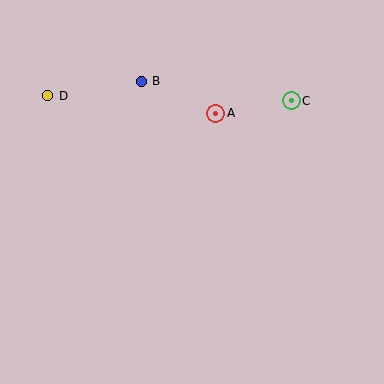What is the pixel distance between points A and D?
The distance between A and D is 169 pixels.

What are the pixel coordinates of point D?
Point D is at (48, 96).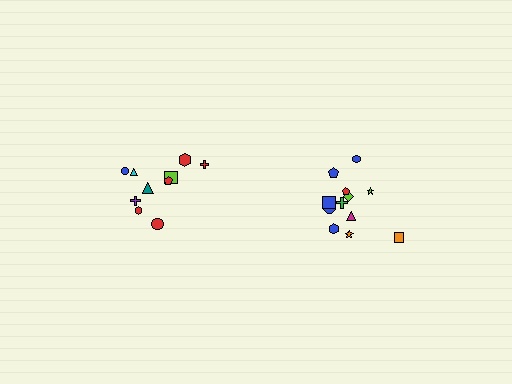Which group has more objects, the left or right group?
The right group.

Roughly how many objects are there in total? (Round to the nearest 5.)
Roughly 20 objects in total.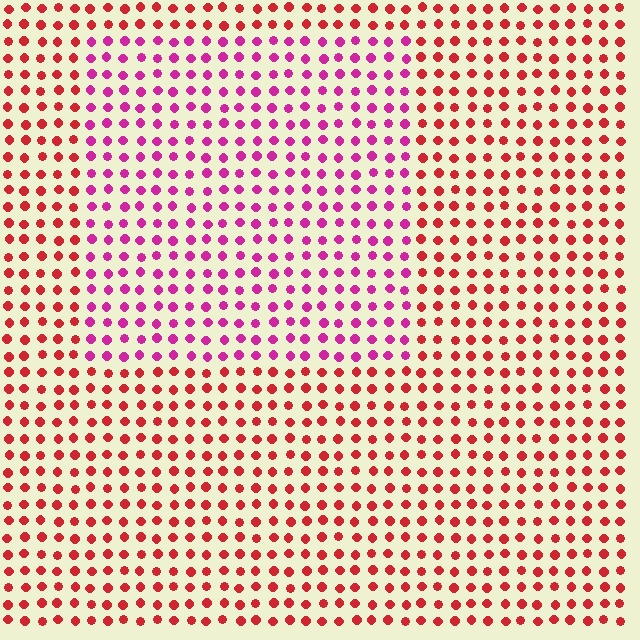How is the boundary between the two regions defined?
The boundary is defined purely by a slight shift in hue (about 40 degrees). Spacing, size, and orientation are identical on both sides.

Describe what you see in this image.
The image is filled with small red elements in a uniform arrangement. A rectangle-shaped region is visible where the elements are tinted to a slightly different hue, forming a subtle color boundary.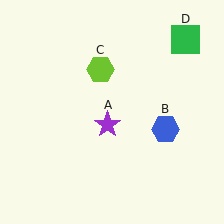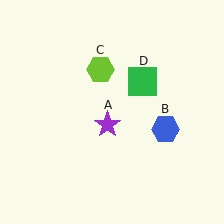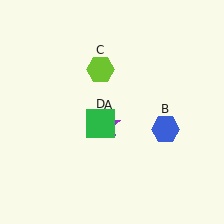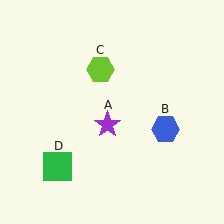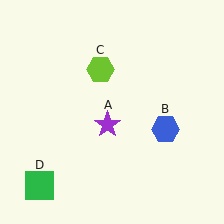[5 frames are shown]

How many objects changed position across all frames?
1 object changed position: green square (object D).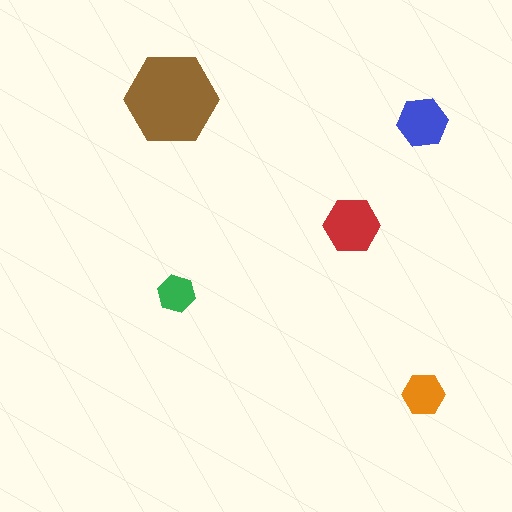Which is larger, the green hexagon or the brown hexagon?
The brown one.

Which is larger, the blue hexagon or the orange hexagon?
The blue one.